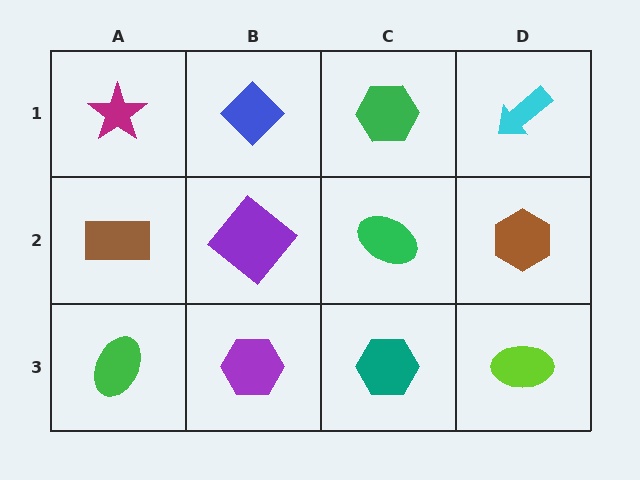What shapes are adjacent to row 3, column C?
A green ellipse (row 2, column C), a purple hexagon (row 3, column B), a lime ellipse (row 3, column D).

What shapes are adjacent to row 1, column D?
A brown hexagon (row 2, column D), a green hexagon (row 1, column C).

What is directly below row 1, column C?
A green ellipse.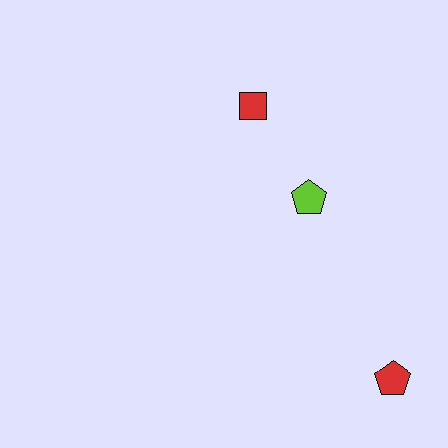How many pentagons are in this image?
There are 2 pentagons.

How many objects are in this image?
There are 3 objects.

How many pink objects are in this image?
There are no pink objects.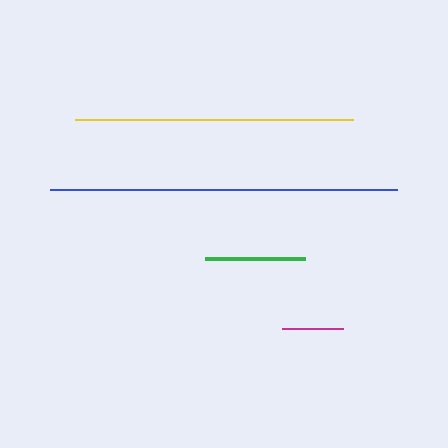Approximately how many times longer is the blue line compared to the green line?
The blue line is approximately 3.5 times the length of the green line.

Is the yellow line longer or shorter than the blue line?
The blue line is longer than the yellow line.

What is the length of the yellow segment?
The yellow segment is approximately 278 pixels long.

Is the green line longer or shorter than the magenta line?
The green line is longer than the magenta line.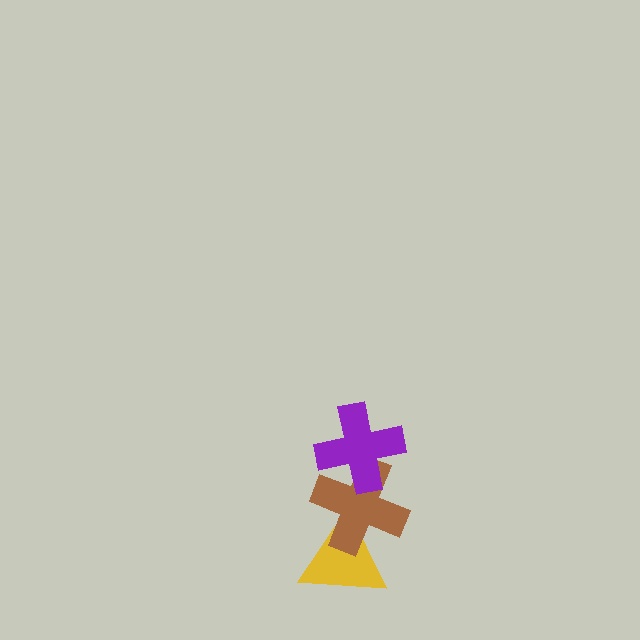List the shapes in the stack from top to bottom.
From top to bottom: the purple cross, the brown cross, the yellow triangle.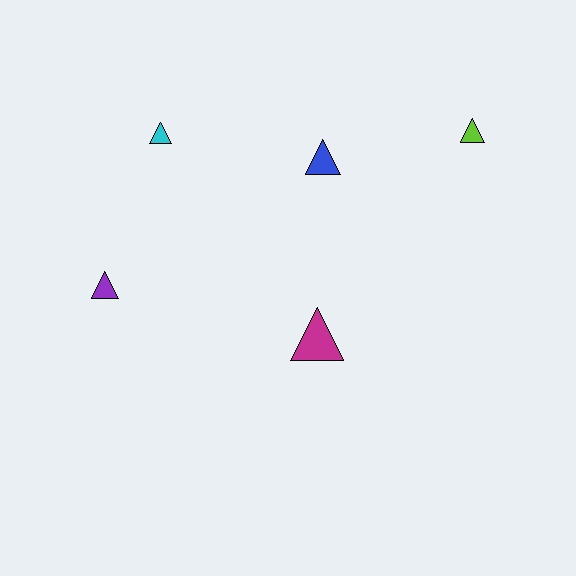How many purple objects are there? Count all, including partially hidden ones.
There is 1 purple object.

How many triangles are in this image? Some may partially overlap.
There are 5 triangles.